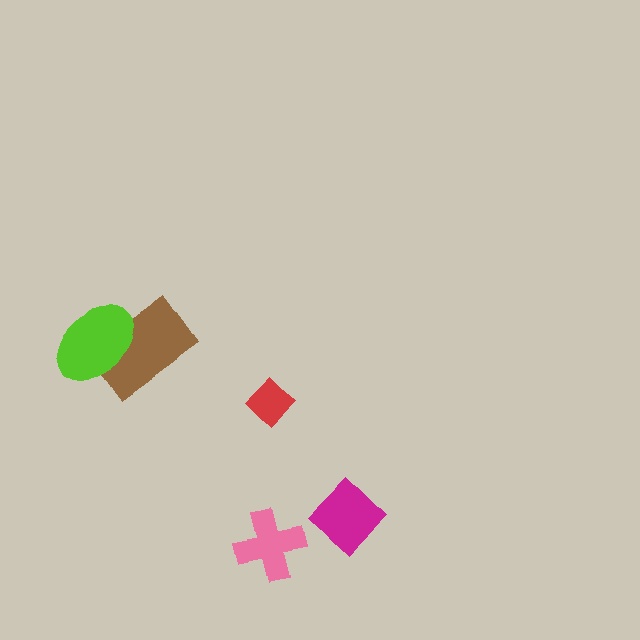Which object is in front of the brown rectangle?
The lime ellipse is in front of the brown rectangle.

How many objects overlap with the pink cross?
0 objects overlap with the pink cross.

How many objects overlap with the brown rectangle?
1 object overlaps with the brown rectangle.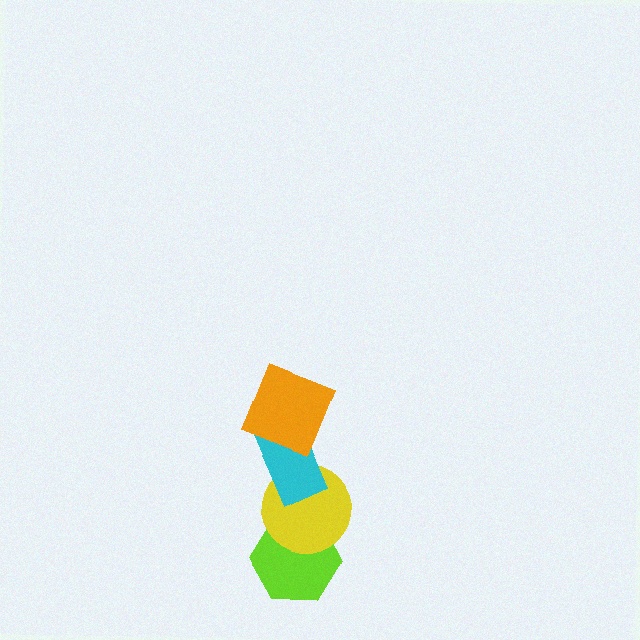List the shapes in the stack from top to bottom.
From top to bottom: the orange square, the cyan rectangle, the yellow circle, the lime hexagon.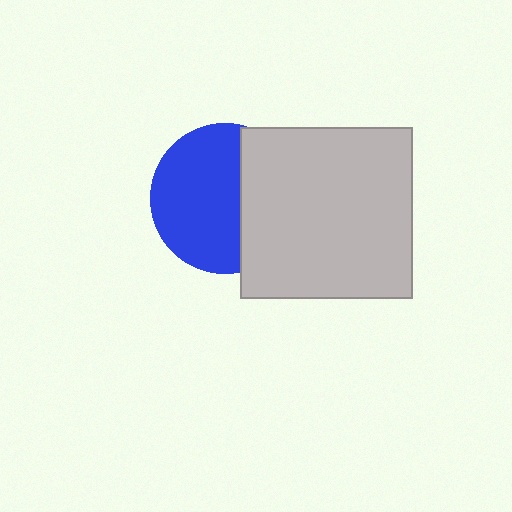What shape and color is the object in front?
The object in front is a light gray square.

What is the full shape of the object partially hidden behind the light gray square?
The partially hidden object is a blue circle.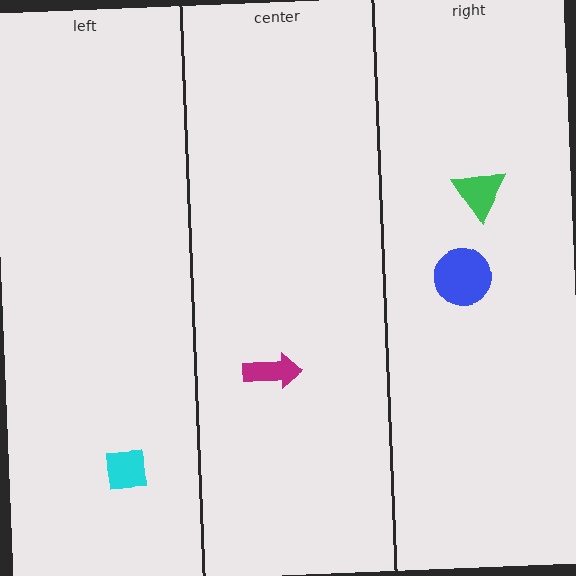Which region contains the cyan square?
The left region.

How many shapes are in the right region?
2.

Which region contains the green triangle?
The right region.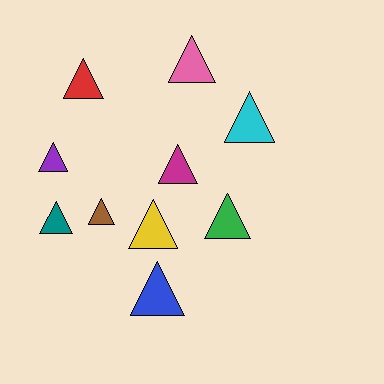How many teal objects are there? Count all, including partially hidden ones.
There is 1 teal object.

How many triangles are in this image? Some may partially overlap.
There are 10 triangles.